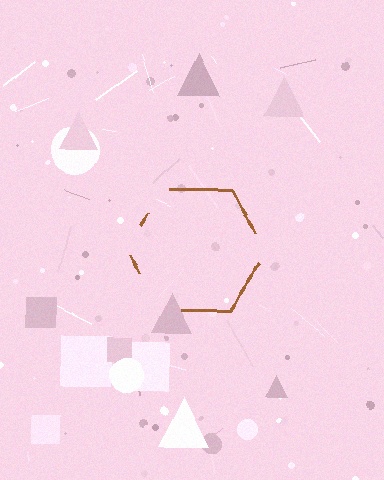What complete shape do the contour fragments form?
The contour fragments form a hexagon.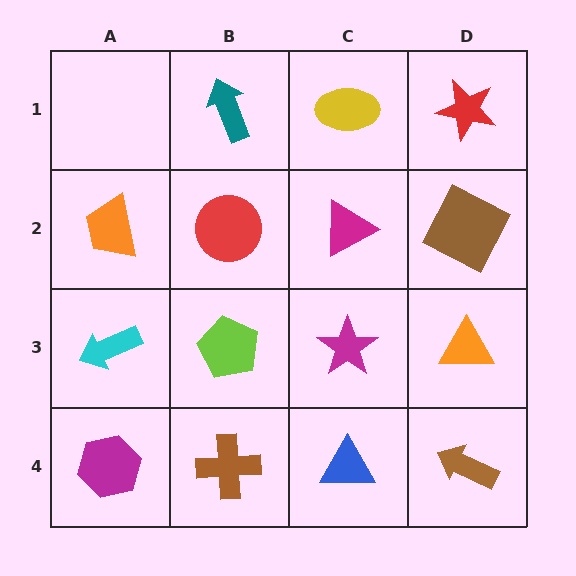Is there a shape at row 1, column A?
No, that cell is empty.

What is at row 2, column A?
An orange trapezoid.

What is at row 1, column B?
A teal arrow.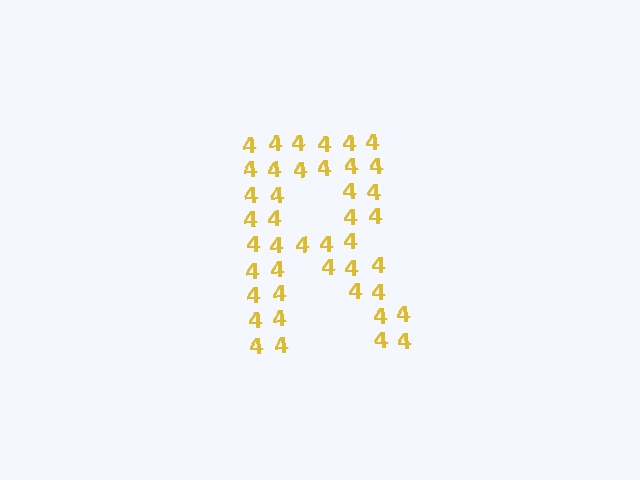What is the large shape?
The large shape is the letter R.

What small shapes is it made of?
It is made of small digit 4's.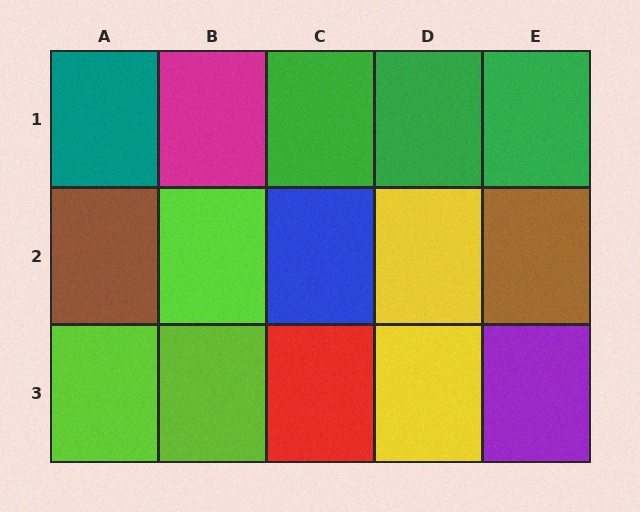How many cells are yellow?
2 cells are yellow.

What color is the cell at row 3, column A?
Lime.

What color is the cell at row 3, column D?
Yellow.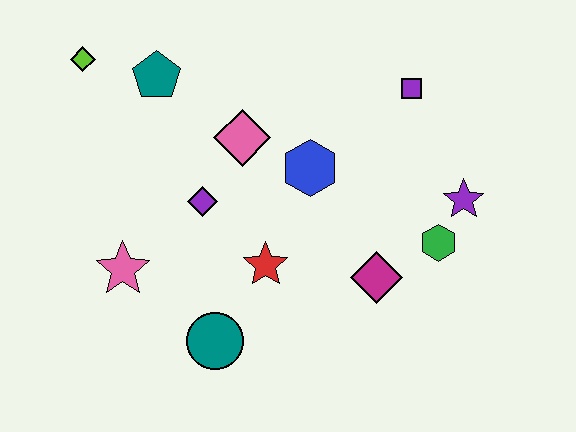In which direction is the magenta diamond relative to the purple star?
The magenta diamond is to the left of the purple star.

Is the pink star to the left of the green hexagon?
Yes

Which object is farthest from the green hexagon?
The lime diamond is farthest from the green hexagon.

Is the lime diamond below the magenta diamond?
No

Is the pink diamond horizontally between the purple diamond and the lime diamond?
No